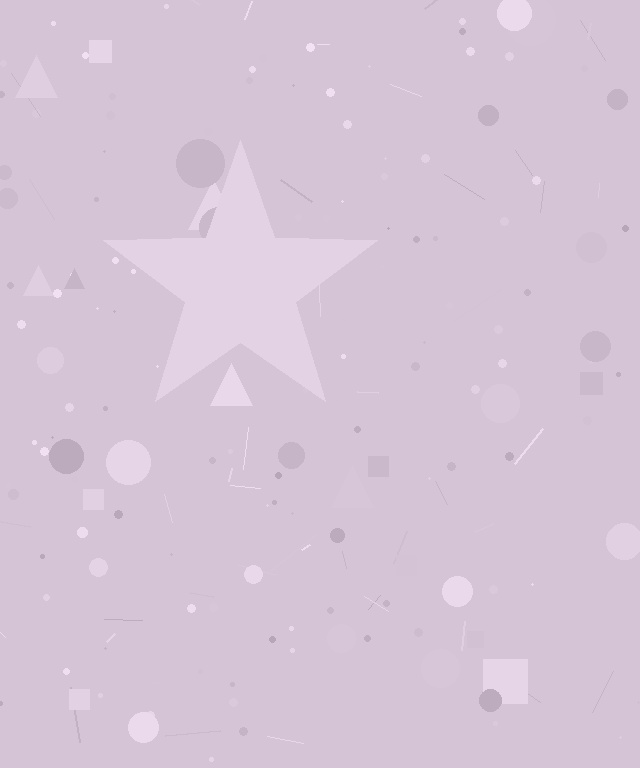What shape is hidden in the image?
A star is hidden in the image.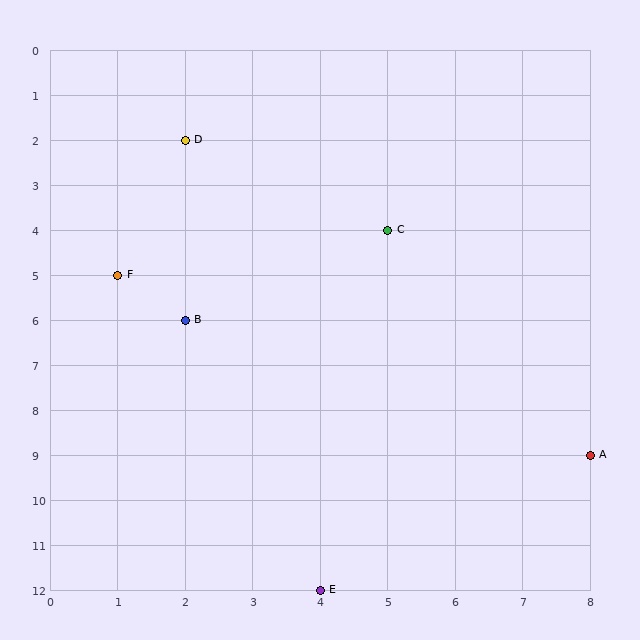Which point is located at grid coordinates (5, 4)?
Point C is at (5, 4).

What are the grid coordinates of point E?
Point E is at grid coordinates (4, 12).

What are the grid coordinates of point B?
Point B is at grid coordinates (2, 6).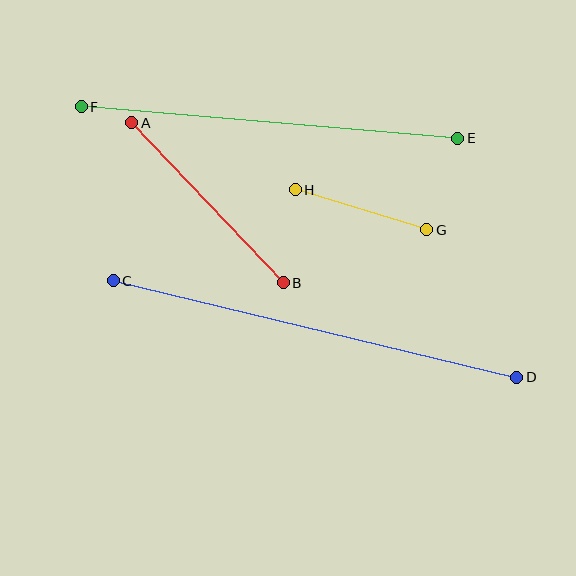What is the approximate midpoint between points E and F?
The midpoint is at approximately (269, 123) pixels.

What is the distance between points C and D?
The distance is approximately 415 pixels.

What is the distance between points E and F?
The distance is approximately 378 pixels.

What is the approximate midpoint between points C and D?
The midpoint is at approximately (315, 329) pixels.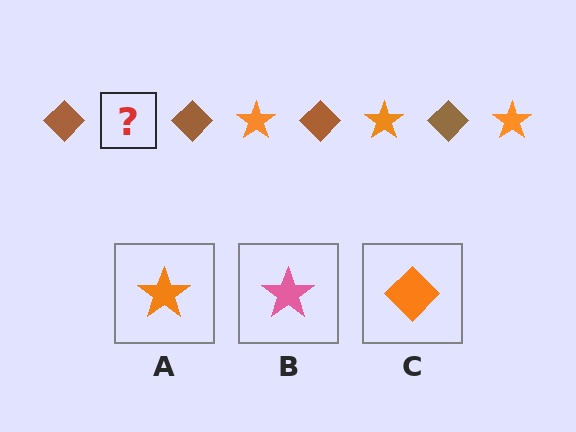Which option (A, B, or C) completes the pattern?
A.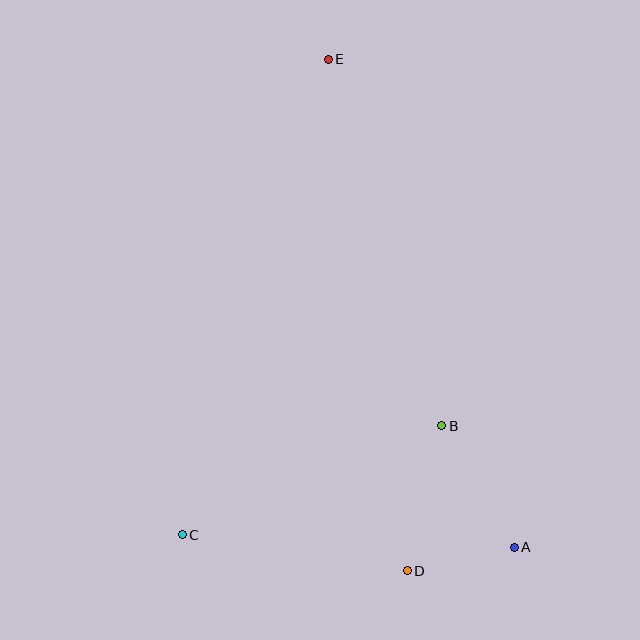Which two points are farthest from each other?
Points A and E are farthest from each other.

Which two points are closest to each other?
Points A and D are closest to each other.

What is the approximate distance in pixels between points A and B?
The distance between A and B is approximately 142 pixels.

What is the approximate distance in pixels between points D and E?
The distance between D and E is approximately 518 pixels.